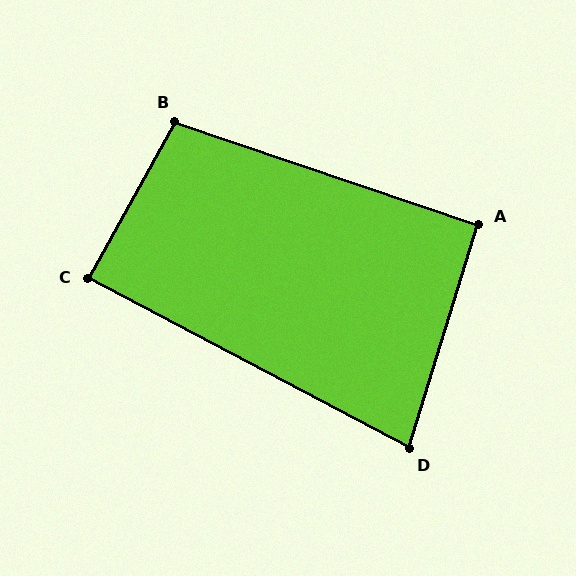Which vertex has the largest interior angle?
B, at approximately 101 degrees.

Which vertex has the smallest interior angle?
D, at approximately 79 degrees.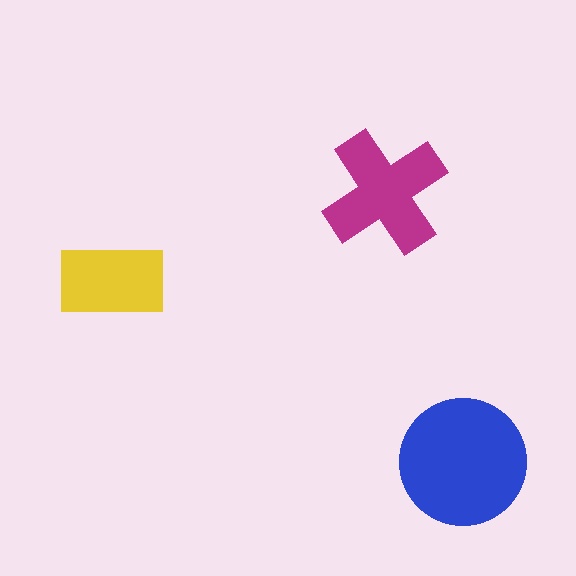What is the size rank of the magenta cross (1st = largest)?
2nd.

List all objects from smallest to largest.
The yellow rectangle, the magenta cross, the blue circle.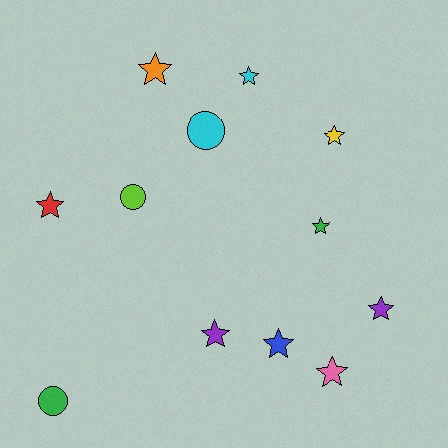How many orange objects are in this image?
There is 1 orange object.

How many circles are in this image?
There are 3 circles.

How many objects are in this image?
There are 12 objects.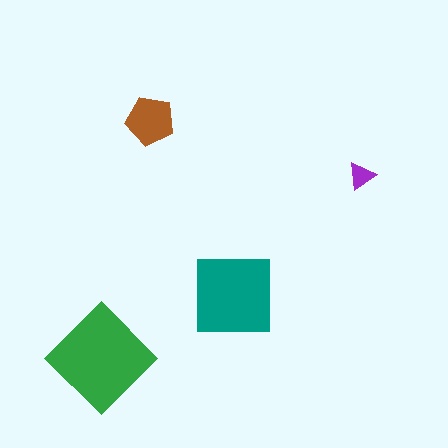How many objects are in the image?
There are 4 objects in the image.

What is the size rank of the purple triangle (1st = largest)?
4th.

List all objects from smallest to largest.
The purple triangle, the brown pentagon, the teal square, the green diamond.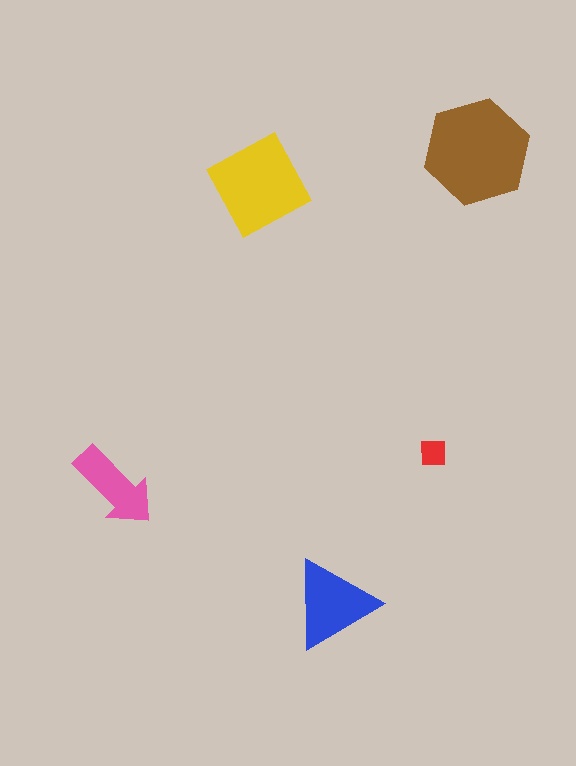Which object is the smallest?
The red square.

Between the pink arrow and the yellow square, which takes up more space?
The yellow square.